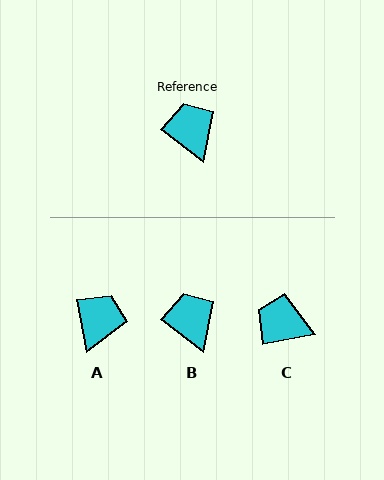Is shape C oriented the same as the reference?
No, it is off by about 48 degrees.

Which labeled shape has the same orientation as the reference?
B.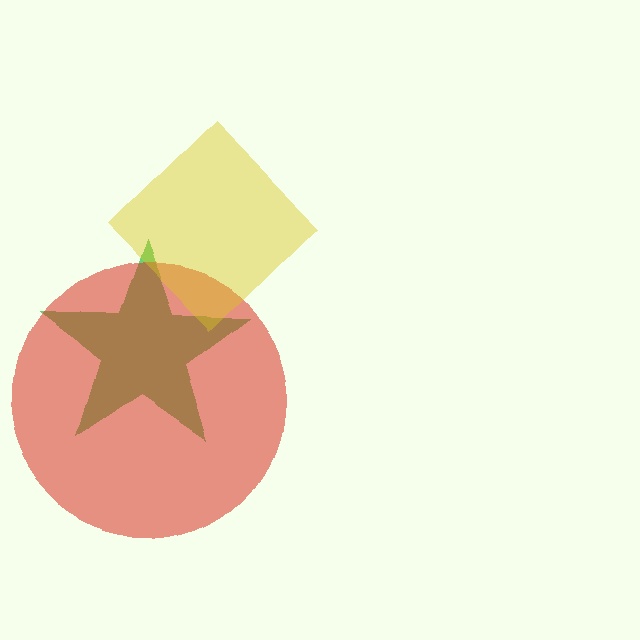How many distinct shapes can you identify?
There are 3 distinct shapes: a green star, a red circle, a yellow diamond.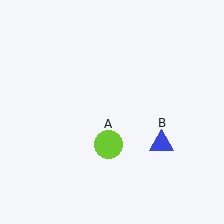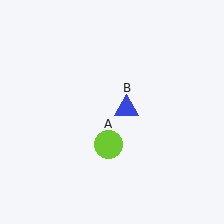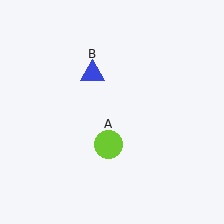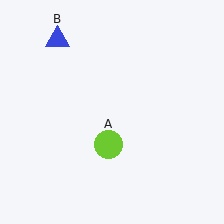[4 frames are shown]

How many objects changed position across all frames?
1 object changed position: blue triangle (object B).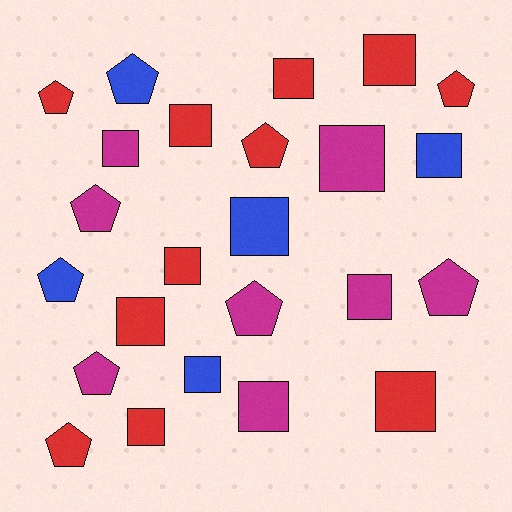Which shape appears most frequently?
Square, with 14 objects.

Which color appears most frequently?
Red, with 11 objects.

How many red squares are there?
There are 7 red squares.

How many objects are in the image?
There are 24 objects.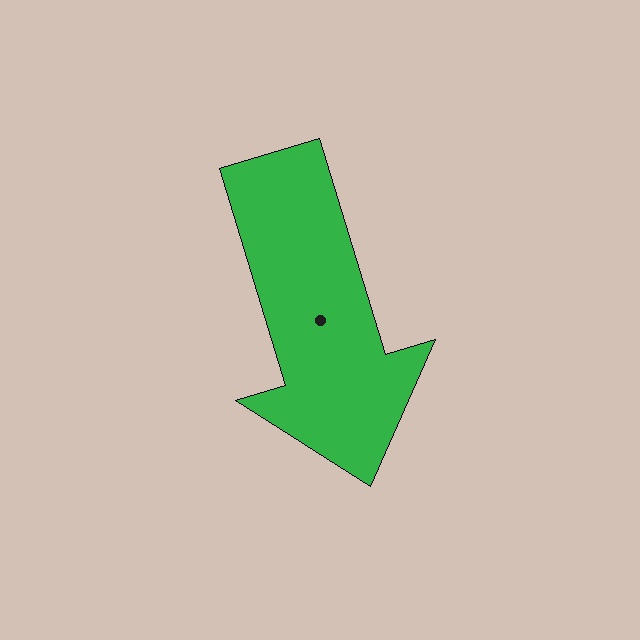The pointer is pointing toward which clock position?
Roughly 5 o'clock.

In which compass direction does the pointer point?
South.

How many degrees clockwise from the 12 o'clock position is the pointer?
Approximately 163 degrees.